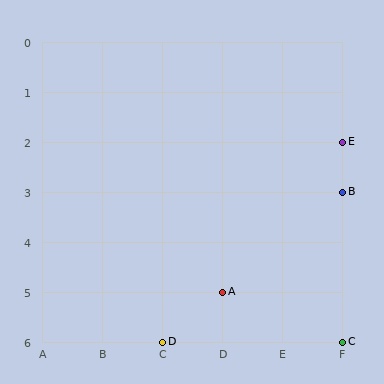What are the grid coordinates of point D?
Point D is at grid coordinates (C, 6).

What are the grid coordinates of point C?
Point C is at grid coordinates (F, 6).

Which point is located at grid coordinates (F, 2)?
Point E is at (F, 2).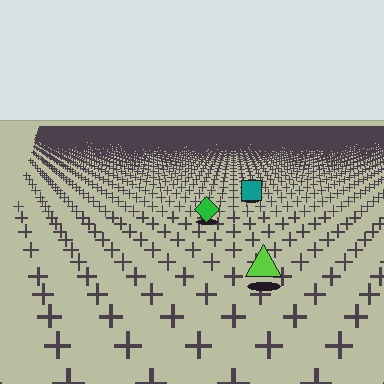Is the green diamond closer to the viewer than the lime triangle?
No. The lime triangle is closer — you can tell from the texture gradient: the ground texture is coarser near it.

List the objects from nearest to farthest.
From nearest to farthest: the lime triangle, the green diamond, the teal square.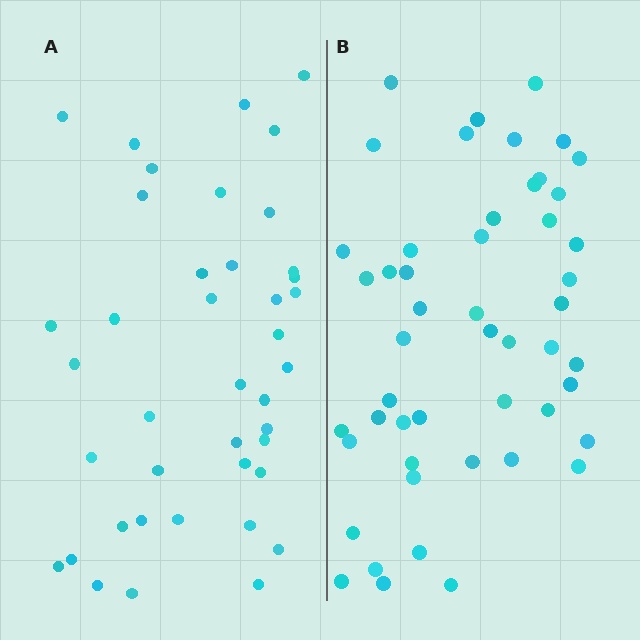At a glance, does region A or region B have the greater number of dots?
Region B (the right region) has more dots.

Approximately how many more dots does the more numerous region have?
Region B has roughly 8 or so more dots than region A.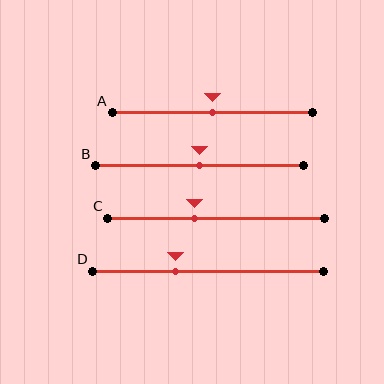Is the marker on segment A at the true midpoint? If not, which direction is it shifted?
Yes, the marker on segment A is at the true midpoint.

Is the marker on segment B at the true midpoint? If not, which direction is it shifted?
Yes, the marker on segment B is at the true midpoint.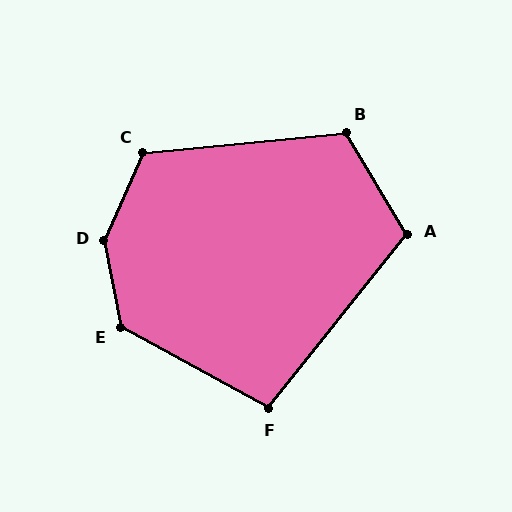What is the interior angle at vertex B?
Approximately 115 degrees (obtuse).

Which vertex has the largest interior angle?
D, at approximately 145 degrees.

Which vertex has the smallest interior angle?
F, at approximately 100 degrees.